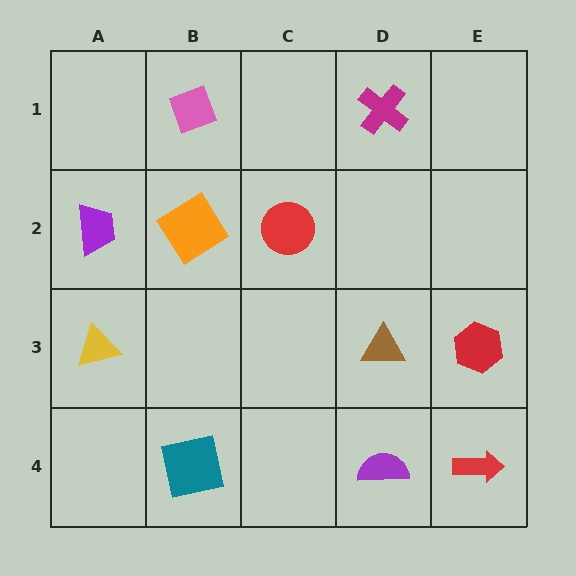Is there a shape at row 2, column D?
No, that cell is empty.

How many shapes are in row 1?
2 shapes.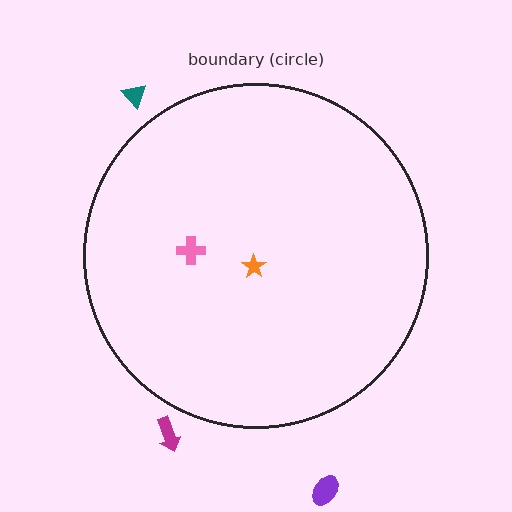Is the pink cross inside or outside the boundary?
Inside.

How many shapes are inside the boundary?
2 inside, 3 outside.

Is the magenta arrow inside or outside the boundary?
Outside.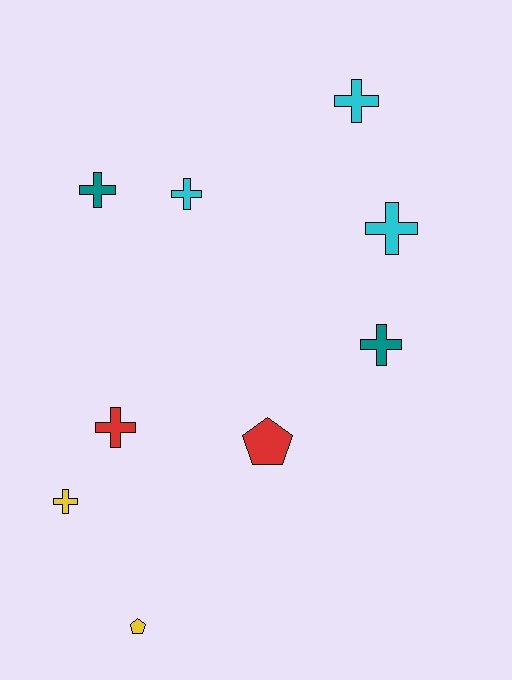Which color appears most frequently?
Cyan, with 3 objects.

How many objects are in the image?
There are 9 objects.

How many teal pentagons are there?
There are no teal pentagons.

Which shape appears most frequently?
Cross, with 7 objects.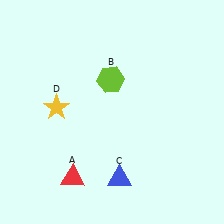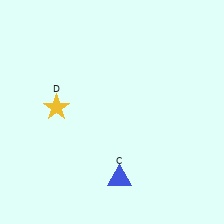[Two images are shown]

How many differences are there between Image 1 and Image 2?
There are 2 differences between the two images.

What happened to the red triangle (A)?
The red triangle (A) was removed in Image 2. It was in the bottom-left area of Image 1.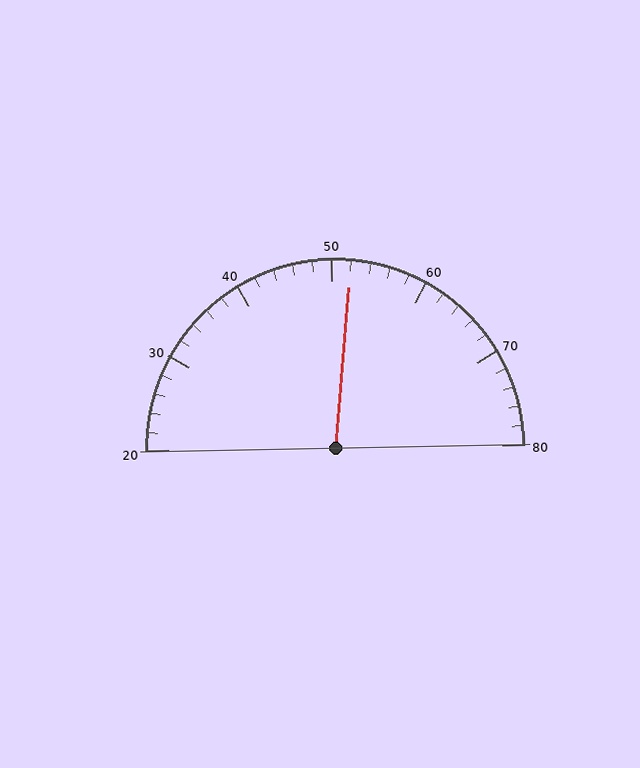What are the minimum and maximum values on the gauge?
The gauge ranges from 20 to 80.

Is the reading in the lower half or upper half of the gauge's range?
The reading is in the upper half of the range (20 to 80).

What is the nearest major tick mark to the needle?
The nearest major tick mark is 50.